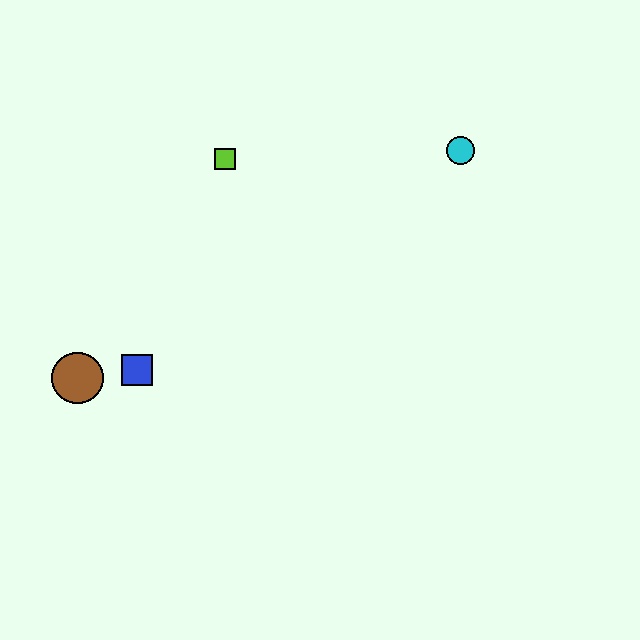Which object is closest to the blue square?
The brown circle is closest to the blue square.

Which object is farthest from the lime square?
The brown circle is farthest from the lime square.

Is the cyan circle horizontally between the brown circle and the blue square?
No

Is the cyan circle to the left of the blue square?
No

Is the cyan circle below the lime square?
No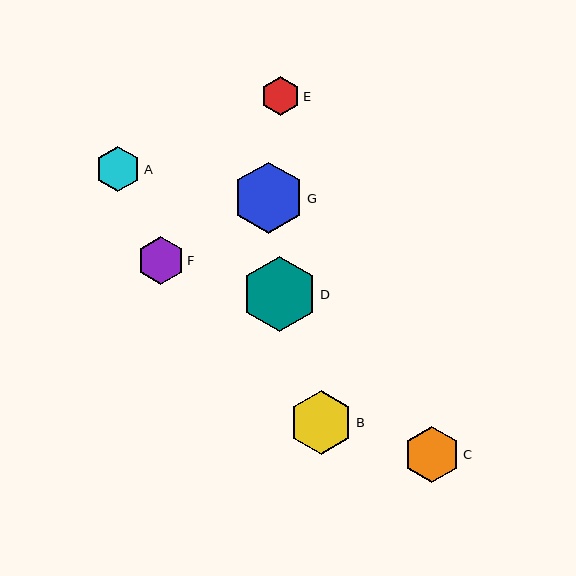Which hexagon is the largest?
Hexagon D is the largest with a size of approximately 76 pixels.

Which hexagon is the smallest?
Hexagon E is the smallest with a size of approximately 40 pixels.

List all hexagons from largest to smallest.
From largest to smallest: D, G, B, C, F, A, E.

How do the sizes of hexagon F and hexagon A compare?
Hexagon F and hexagon A are approximately the same size.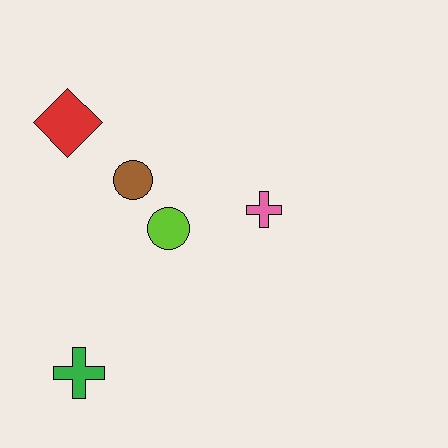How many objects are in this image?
There are 5 objects.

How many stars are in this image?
There are no stars.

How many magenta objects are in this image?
There are no magenta objects.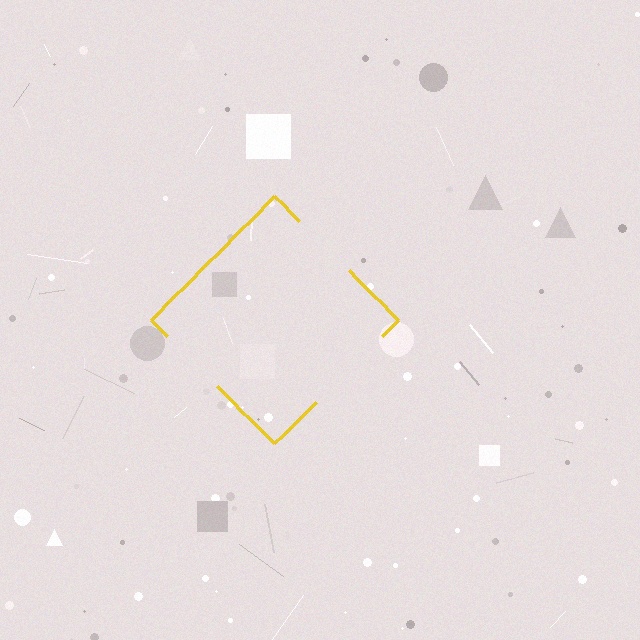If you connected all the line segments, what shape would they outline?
They would outline a diamond.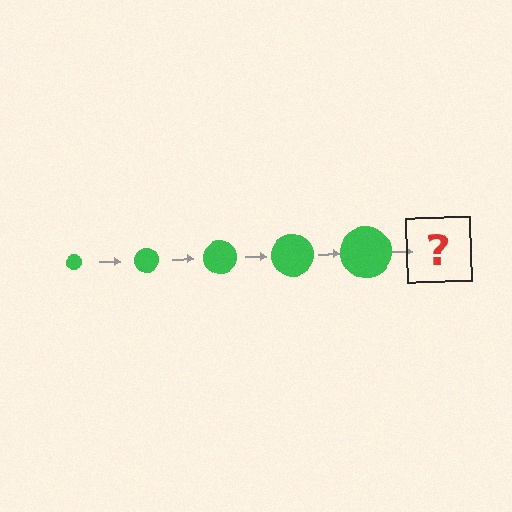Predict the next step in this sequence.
The next step is a green circle, larger than the previous one.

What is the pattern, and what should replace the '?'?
The pattern is that the circle gets progressively larger each step. The '?' should be a green circle, larger than the previous one.